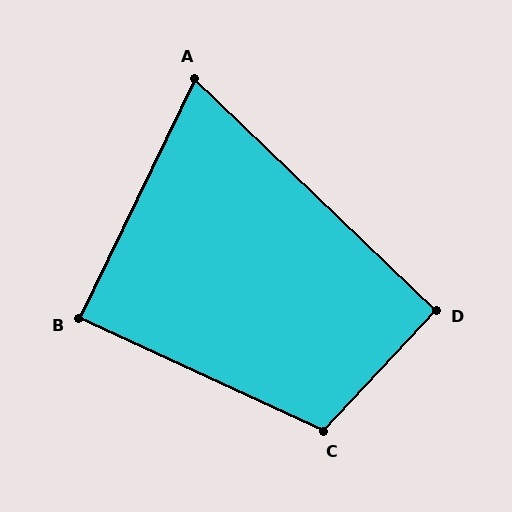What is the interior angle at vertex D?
Approximately 91 degrees (approximately right).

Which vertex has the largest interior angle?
C, at approximately 108 degrees.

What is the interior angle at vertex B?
Approximately 89 degrees (approximately right).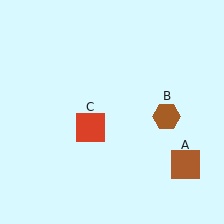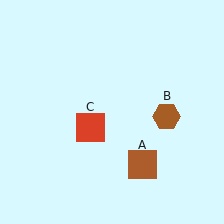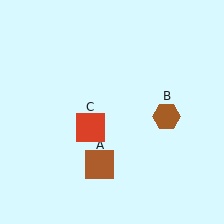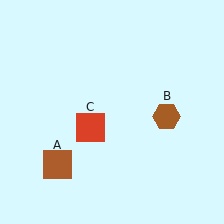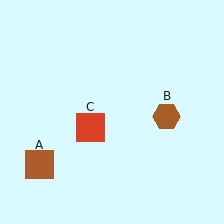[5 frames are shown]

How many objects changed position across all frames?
1 object changed position: brown square (object A).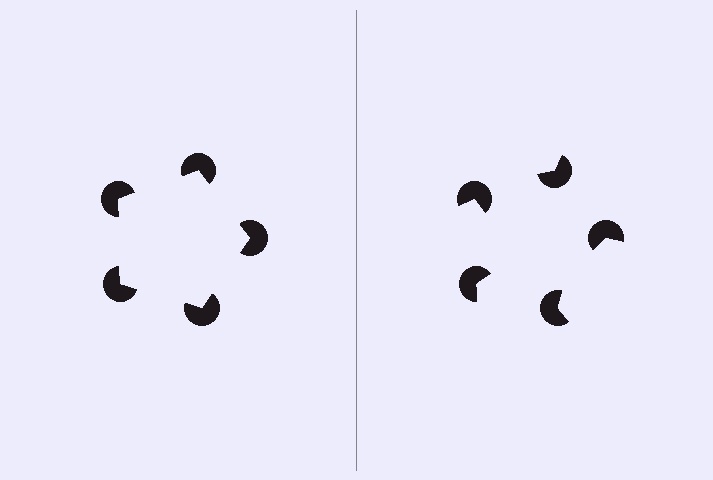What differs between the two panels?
The pac-man discs are positioned identically on both sides; only the wedge orientations differ. On the left they align to a pentagon; on the right they are misaligned.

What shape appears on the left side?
An illusory pentagon.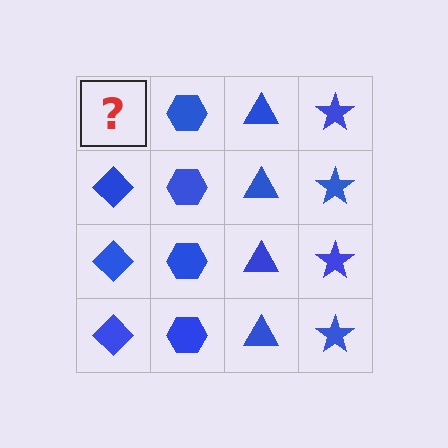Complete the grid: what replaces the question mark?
The question mark should be replaced with a blue diamond.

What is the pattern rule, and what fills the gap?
The rule is that each column has a consistent shape. The gap should be filled with a blue diamond.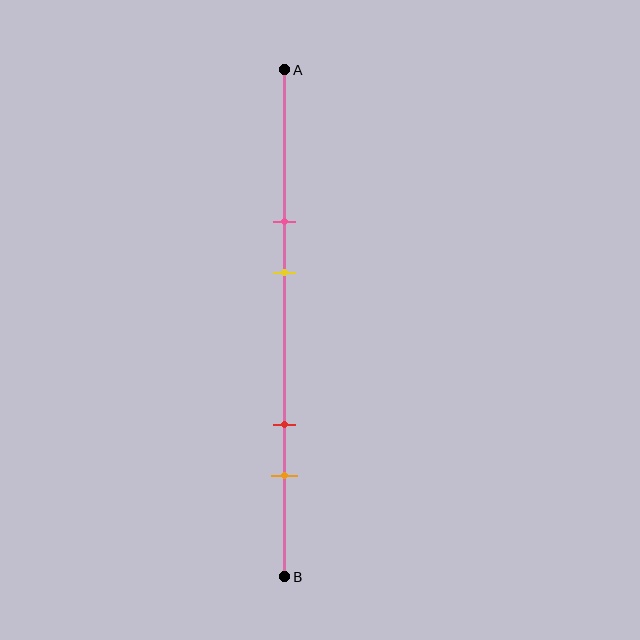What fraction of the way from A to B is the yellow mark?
The yellow mark is approximately 40% (0.4) of the way from A to B.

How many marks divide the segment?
There are 4 marks dividing the segment.